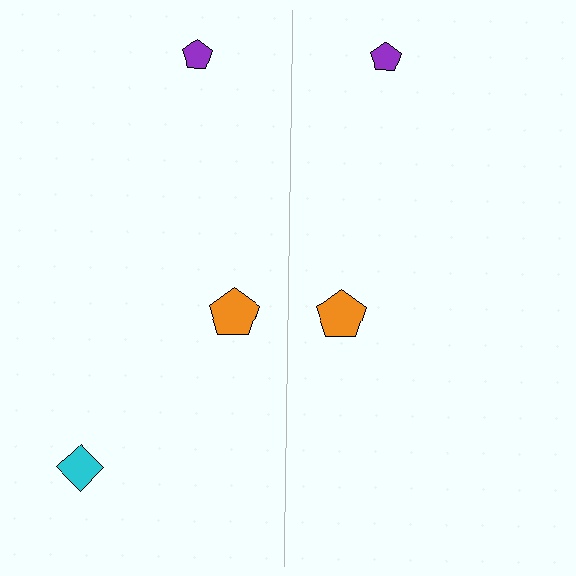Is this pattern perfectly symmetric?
No, the pattern is not perfectly symmetric. A cyan diamond is missing from the right side.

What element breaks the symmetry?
A cyan diamond is missing from the right side.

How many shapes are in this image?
There are 5 shapes in this image.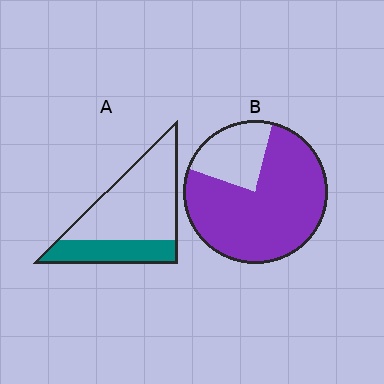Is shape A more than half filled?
No.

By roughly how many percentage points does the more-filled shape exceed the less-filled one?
By roughly 45 percentage points (B over A).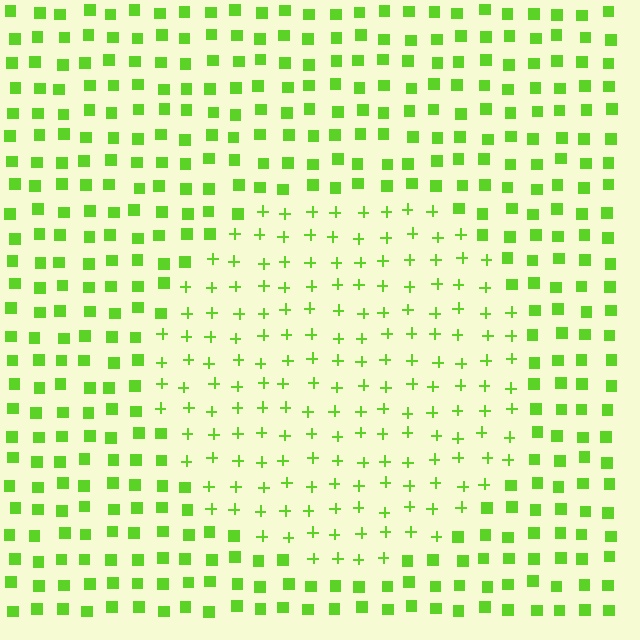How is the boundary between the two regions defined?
The boundary is defined by a change in element shape: plus signs inside vs. squares outside. All elements share the same color and spacing.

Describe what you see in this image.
The image is filled with small lime elements arranged in a uniform grid. A circle-shaped region contains plus signs, while the surrounding area contains squares. The boundary is defined purely by the change in element shape.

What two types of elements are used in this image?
The image uses plus signs inside the circle region and squares outside it.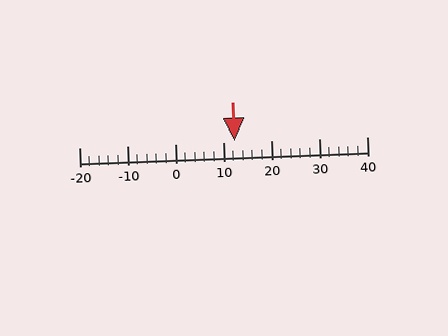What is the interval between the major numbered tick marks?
The major tick marks are spaced 10 units apart.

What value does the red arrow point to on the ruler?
The red arrow points to approximately 12.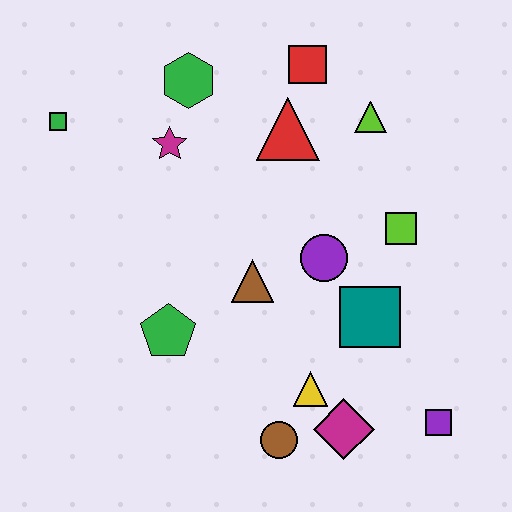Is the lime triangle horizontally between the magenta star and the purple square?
Yes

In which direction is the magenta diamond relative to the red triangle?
The magenta diamond is below the red triangle.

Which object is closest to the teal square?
The purple circle is closest to the teal square.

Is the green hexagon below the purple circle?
No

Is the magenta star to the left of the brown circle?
Yes